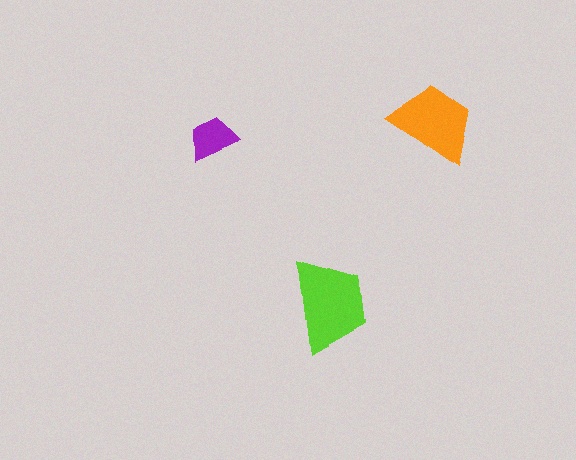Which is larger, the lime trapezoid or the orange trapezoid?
The lime one.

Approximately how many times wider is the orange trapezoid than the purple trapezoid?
About 1.5 times wider.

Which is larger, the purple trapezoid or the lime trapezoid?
The lime one.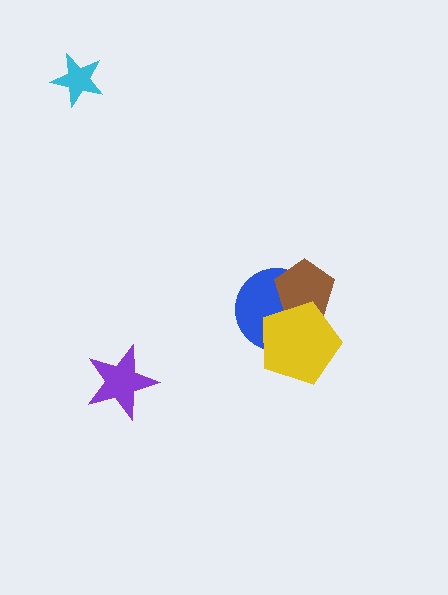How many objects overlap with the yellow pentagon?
2 objects overlap with the yellow pentagon.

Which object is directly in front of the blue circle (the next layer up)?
The brown pentagon is directly in front of the blue circle.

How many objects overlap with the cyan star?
0 objects overlap with the cyan star.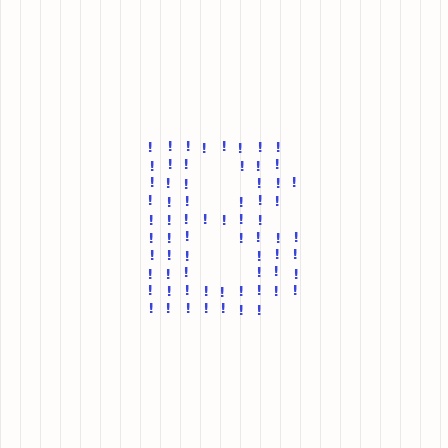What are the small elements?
The small elements are exclamation marks.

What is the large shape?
The large shape is the letter B.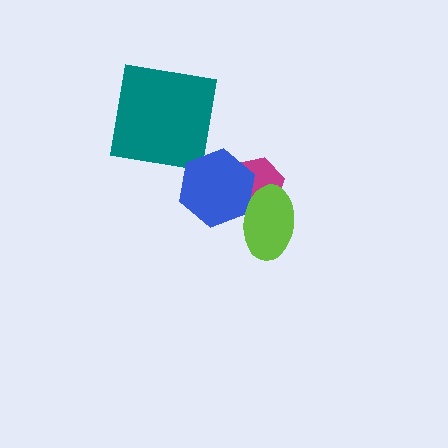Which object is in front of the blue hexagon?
The lime ellipse is in front of the blue hexagon.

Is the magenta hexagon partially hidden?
Yes, it is partially covered by another shape.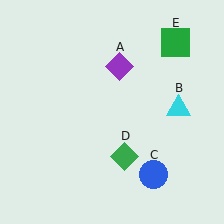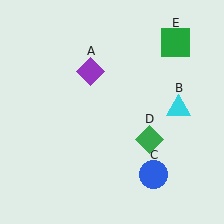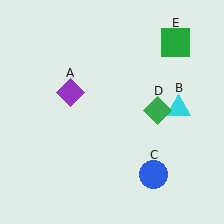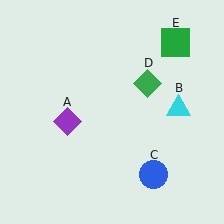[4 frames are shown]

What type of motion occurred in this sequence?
The purple diamond (object A), green diamond (object D) rotated counterclockwise around the center of the scene.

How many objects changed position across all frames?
2 objects changed position: purple diamond (object A), green diamond (object D).